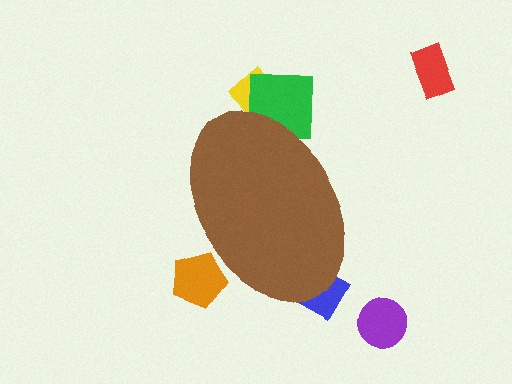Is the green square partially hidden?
Yes, the green square is partially hidden behind the brown ellipse.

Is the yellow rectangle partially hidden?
Yes, the yellow rectangle is partially hidden behind the brown ellipse.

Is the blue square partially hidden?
Yes, the blue square is partially hidden behind the brown ellipse.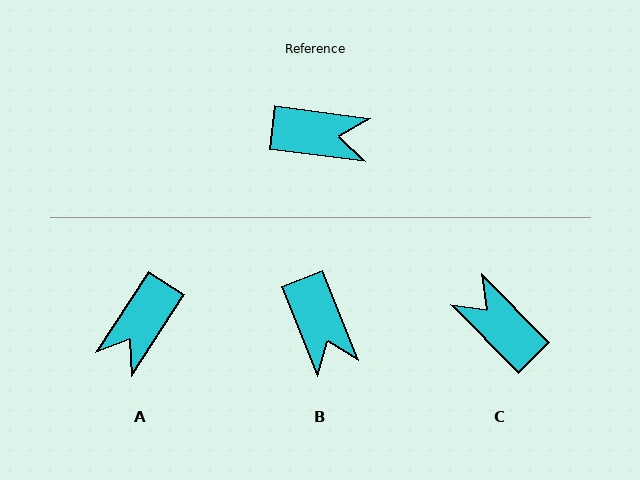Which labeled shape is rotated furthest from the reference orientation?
C, about 142 degrees away.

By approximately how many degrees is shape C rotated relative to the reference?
Approximately 142 degrees counter-clockwise.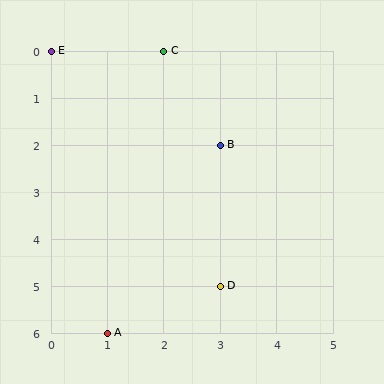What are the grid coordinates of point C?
Point C is at grid coordinates (2, 0).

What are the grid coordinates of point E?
Point E is at grid coordinates (0, 0).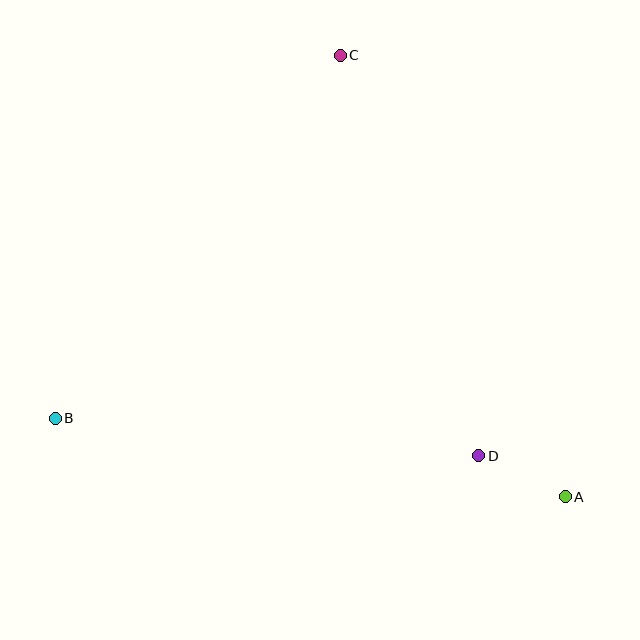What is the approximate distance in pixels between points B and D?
The distance between B and D is approximately 425 pixels.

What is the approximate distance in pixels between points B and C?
The distance between B and C is approximately 462 pixels.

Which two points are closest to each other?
Points A and D are closest to each other.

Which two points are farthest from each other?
Points A and B are farthest from each other.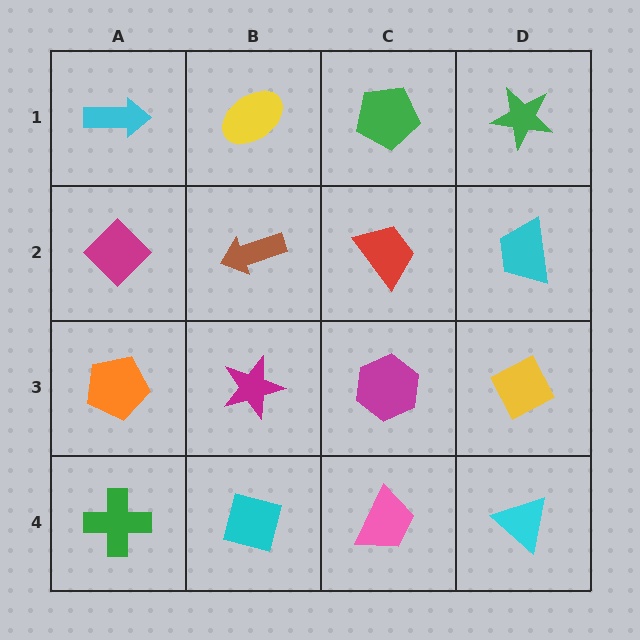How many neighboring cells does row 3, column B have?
4.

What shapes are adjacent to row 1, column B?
A brown arrow (row 2, column B), a cyan arrow (row 1, column A), a green pentagon (row 1, column C).